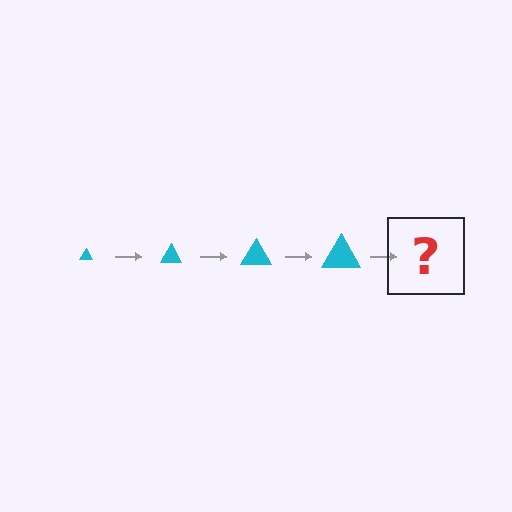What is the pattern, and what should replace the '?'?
The pattern is that the triangle gets progressively larger each step. The '?' should be a cyan triangle, larger than the previous one.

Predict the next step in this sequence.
The next step is a cyan triangle, larger than the previous one.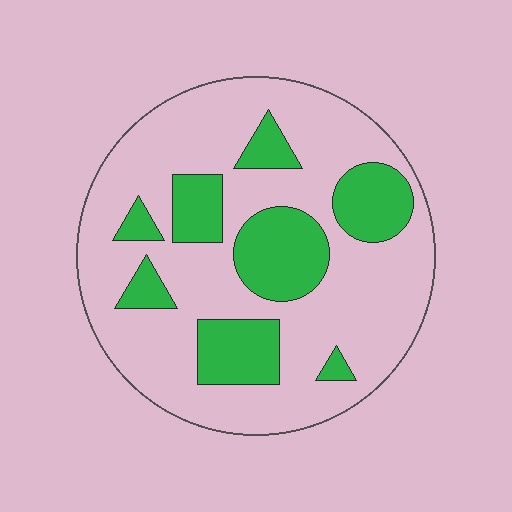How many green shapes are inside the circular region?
8.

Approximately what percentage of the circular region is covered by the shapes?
Approximately 25%.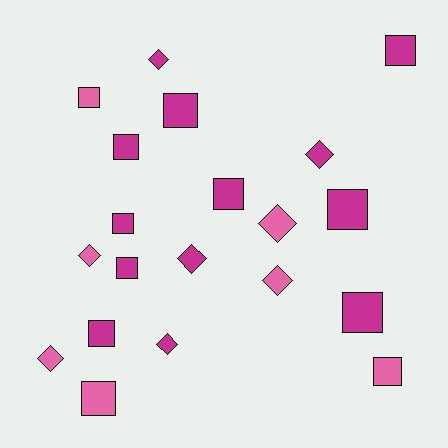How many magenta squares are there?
There are 9 magenta squares.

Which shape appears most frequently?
Square, with 12 objects.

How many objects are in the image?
There are 20 objects.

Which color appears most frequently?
Magenta, with 13 objects.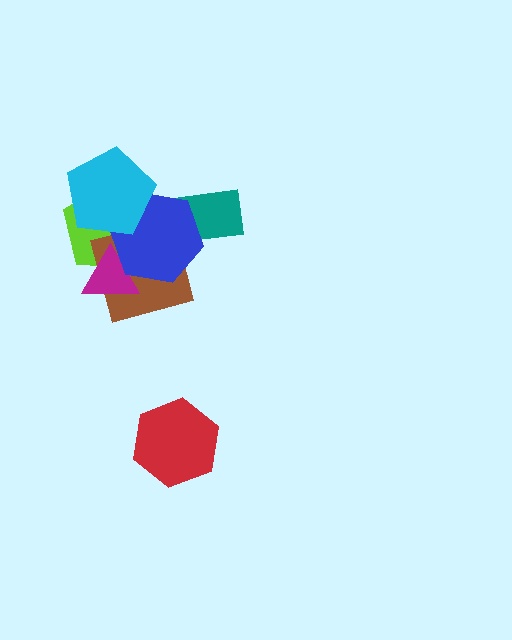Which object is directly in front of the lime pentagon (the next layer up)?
The brown square is directly in front of the lime pentagon.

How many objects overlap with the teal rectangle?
1 object overlaps with the teal rectangle.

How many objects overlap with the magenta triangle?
3 objects overlap with the magenta triangle.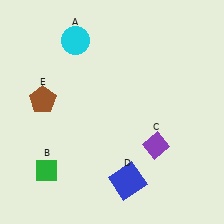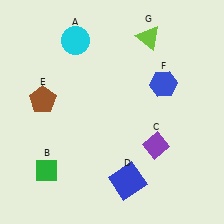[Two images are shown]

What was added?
A blue hexagon (F), a lime triangle (G) were added in Image 2.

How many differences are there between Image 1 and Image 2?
There are 2 differences between the two images.